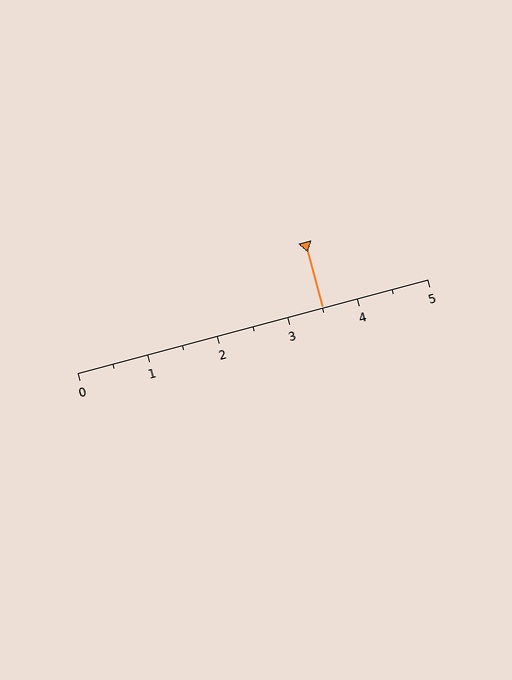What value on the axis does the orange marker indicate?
The marker indicates approximately 3.5.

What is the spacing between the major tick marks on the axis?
The major ticks are spaced 1 apart.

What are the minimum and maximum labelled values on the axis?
The axis runs from 0 to 5.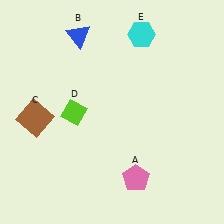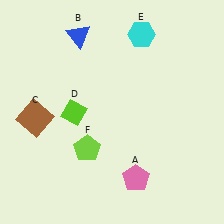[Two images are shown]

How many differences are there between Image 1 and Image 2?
There is 1 difference between the two images.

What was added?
A lime pentagon (F) was added in Image 2.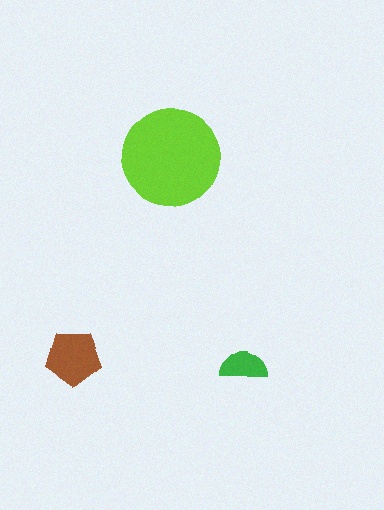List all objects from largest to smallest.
The lime circle, the brown pentagon, the green semicircle.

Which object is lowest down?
The green semicircle is bottommost.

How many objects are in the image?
There are 3 objects in the image.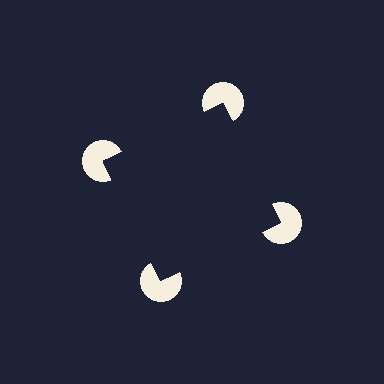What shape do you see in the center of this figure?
An illusory square — its edges are inferred from the aligned wedge cuts in the pac-man discs, not physically drawn.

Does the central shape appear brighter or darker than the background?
It typically appears slightly darker than the background, even though no actual brightness change is drawn.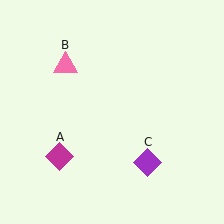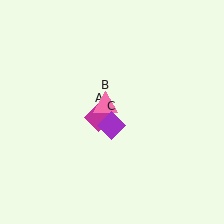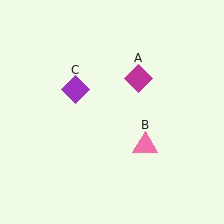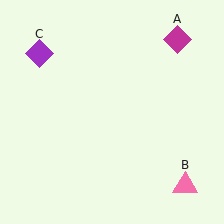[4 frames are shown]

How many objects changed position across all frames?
3 objects changed position: magenta diamond (object A), pink triangle (object B), purple diamond (object C).